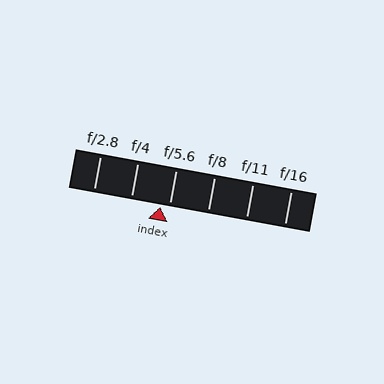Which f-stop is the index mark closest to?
The index mark is closest to f/5.6.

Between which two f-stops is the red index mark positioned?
The index mark is between f/4 and f/5.6.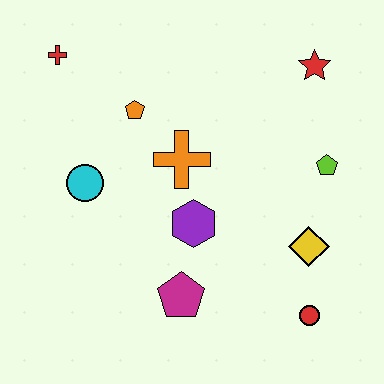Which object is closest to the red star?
The lime pentagon is closest to the red star.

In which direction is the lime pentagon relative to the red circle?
The lime pentagon is above the red circle.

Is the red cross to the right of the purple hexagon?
No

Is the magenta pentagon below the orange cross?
Yes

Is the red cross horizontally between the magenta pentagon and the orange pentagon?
No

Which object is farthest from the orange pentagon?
The red circle is farthest from the orange pentagon.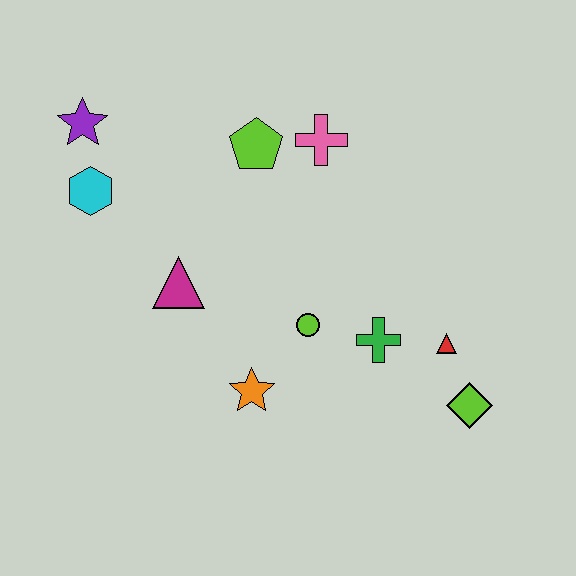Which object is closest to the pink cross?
The lime pentagon is closest to the pink cross.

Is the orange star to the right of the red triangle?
No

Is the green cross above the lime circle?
No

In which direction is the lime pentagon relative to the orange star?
The lime pentagon is above the orange star.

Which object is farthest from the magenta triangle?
The lime diamond is farthest from the magenta triangle.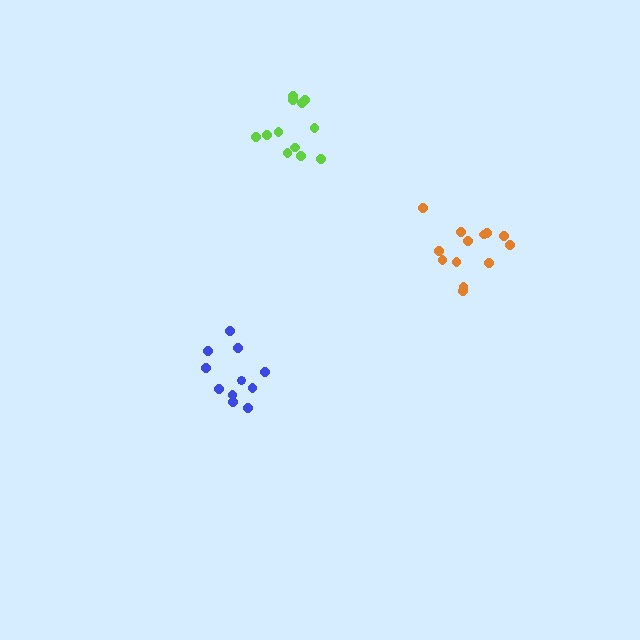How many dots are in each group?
Group 1: 11 dots, Group 2: 13 dots, Group 3: 12 dots (36 total).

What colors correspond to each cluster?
The clusters are colored: blue, orange, lime.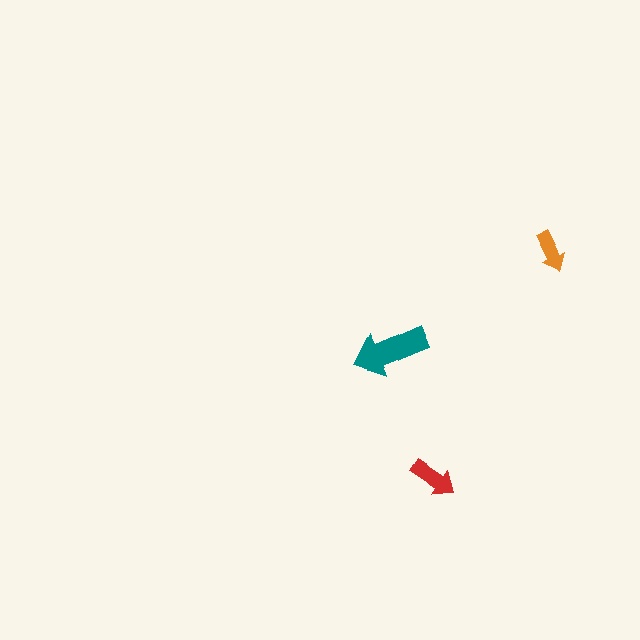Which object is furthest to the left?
The teal arrow is leftmost.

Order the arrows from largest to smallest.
the teal one, the red one, the orange one.